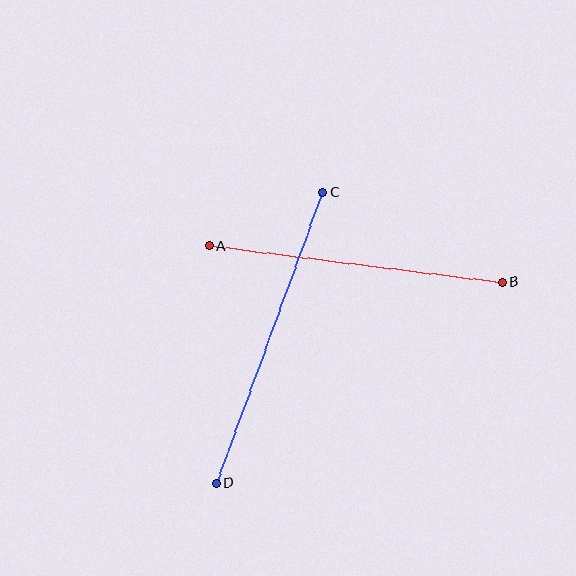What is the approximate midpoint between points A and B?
The midpoint is at approximately (356, 264) pixels.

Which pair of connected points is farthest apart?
Points C and D are farthest apart.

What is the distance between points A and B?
The distance is approximately 295 pixels.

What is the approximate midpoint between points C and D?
The midpoint is at approximately (269, 338) pixels.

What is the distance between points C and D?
The distance is approximately 310 pixels.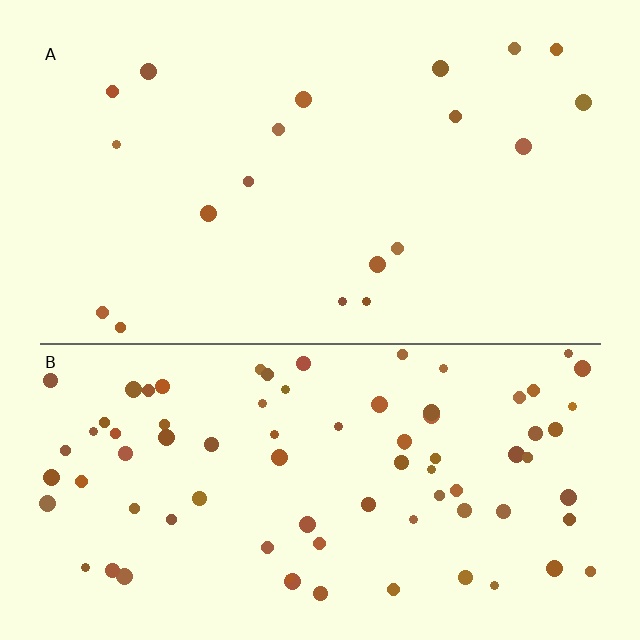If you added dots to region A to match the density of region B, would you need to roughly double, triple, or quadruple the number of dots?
Approximately quadruple.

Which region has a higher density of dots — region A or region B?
B (the bottom).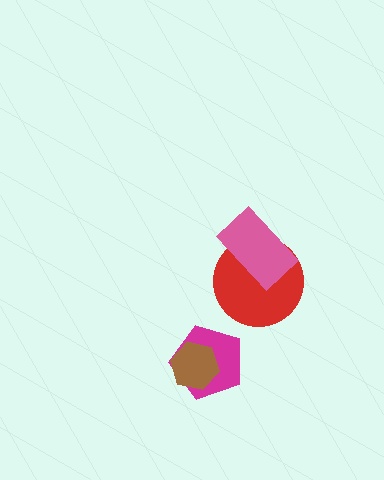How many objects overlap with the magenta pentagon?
1 object overlaps with the magenta pentagon.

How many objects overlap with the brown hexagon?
1 object overlaps with the brown hexagon.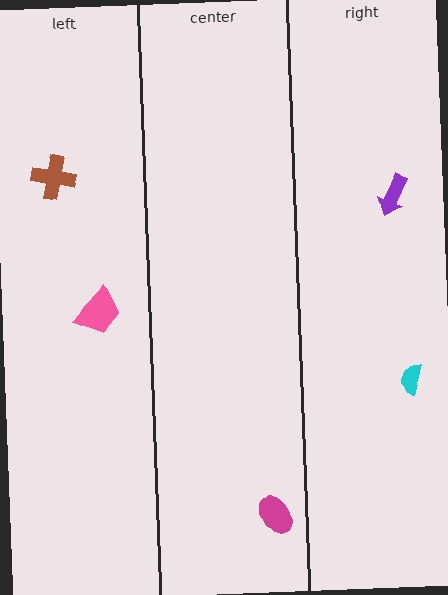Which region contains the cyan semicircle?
The right region.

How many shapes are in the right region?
2.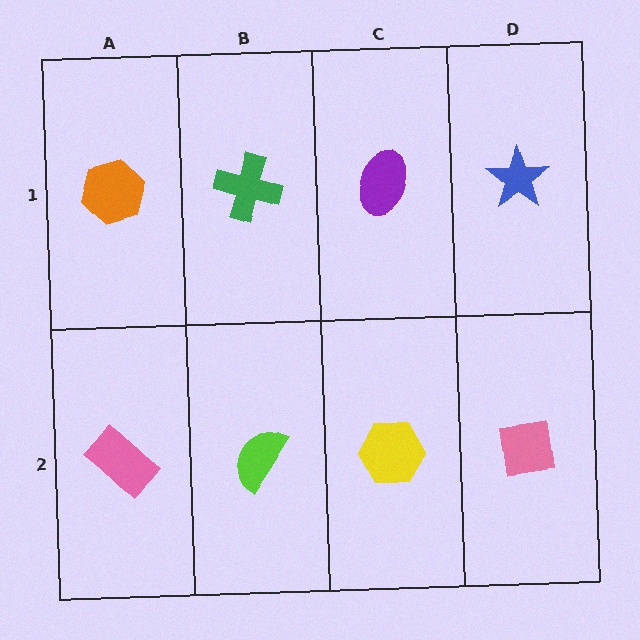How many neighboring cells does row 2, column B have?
3.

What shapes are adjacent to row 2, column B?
A green cross (row 1, column B), a pink rectangle (row 2, column A), a yellow hexagon (row 2, column C).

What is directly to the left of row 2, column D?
A yellow hexagon.